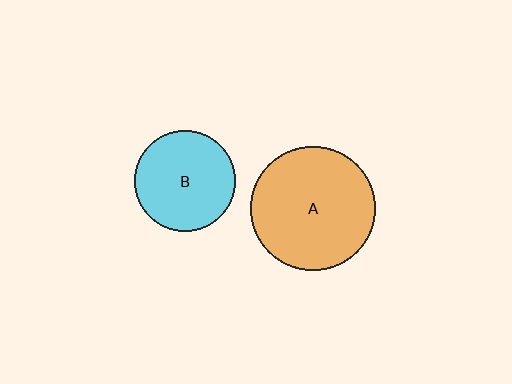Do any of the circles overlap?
No, none of the circles overlap.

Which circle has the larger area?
Circle A (orange).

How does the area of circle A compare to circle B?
Approximately 1.5 times.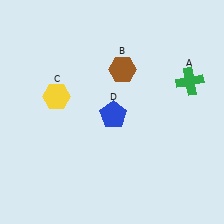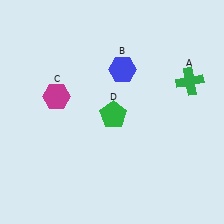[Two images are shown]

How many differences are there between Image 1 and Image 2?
There are 3 differences between the two images.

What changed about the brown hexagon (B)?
In Image 1, B is brown. In Image 2, it changed to blue.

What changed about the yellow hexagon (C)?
In Image 1, C is yellow. In Image 2, it changed to magenta.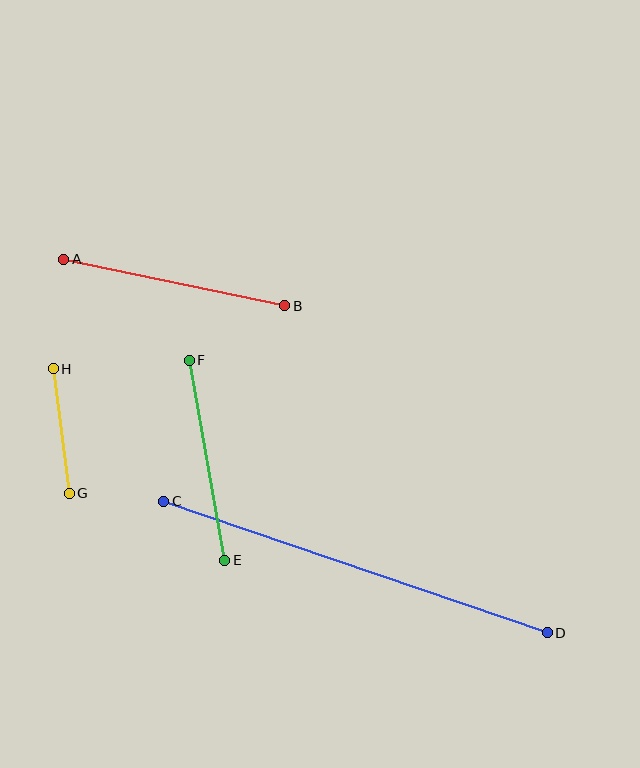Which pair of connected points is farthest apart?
Points C and D are farthest apart.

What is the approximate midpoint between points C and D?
The midpoint is at approximately (356, 567) pixels.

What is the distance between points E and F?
The distance is approximately 203 pixels.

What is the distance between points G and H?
The distance is approximately 126 pixels.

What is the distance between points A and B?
The distance is approximately 226 pixels.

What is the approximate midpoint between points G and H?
The midpoint is at approximately (61, 431) pixels.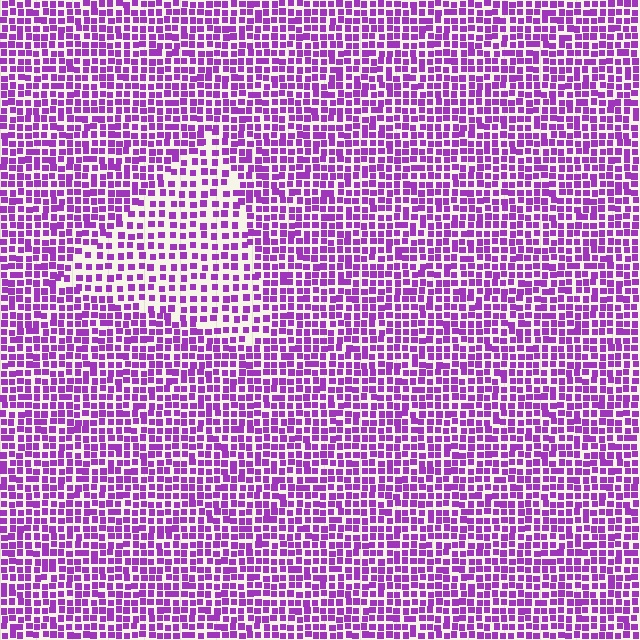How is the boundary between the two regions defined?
The boundary is defined by a change in element density (approximately 1.6x ratio). All elements are the same color, size, and shape.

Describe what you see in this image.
The image contains small purple elements arranged at two different densities. A triangle-shaped region is visible where the elements are less densely packed than the surrounding area.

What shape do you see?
I see a triangle.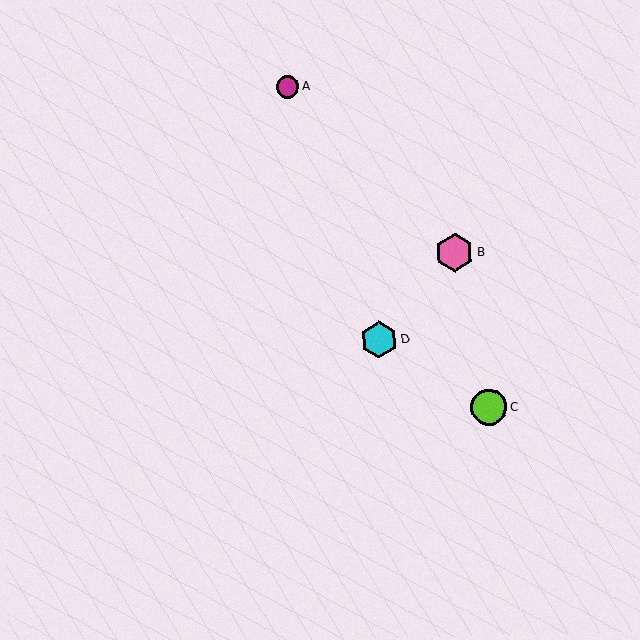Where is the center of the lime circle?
The center of the lime circle is at (489, 408).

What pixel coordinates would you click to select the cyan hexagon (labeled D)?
Click at (379, 340) to select the cyan hexagon D.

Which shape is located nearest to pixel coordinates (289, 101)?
The magenta circle (labeled A) at (288, 87) is nearest to that location.